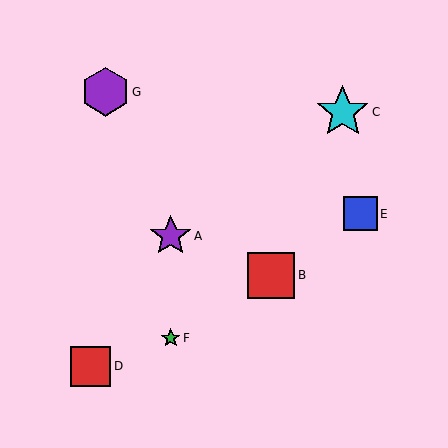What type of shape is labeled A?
Shape A is a purple star.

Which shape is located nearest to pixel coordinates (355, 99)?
The cyan star (labeled C) at (343, 112) is nearest to that location.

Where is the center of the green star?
The center of the green star is at (171, 338).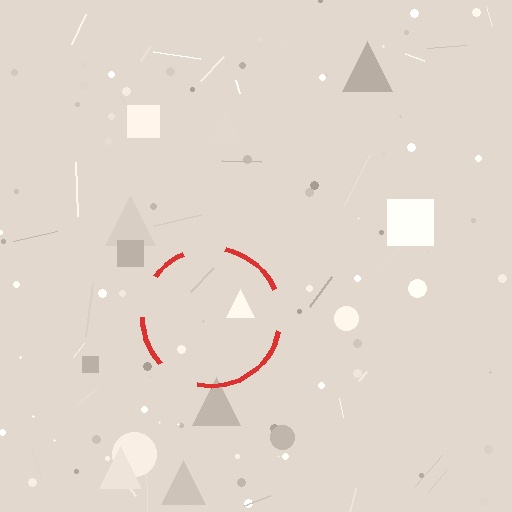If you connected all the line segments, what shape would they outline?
They would outline a circle.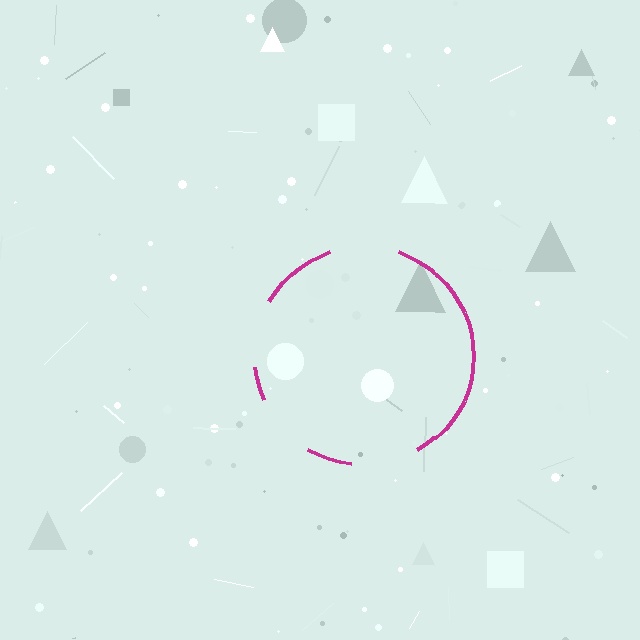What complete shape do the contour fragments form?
The contour fragments form a circle.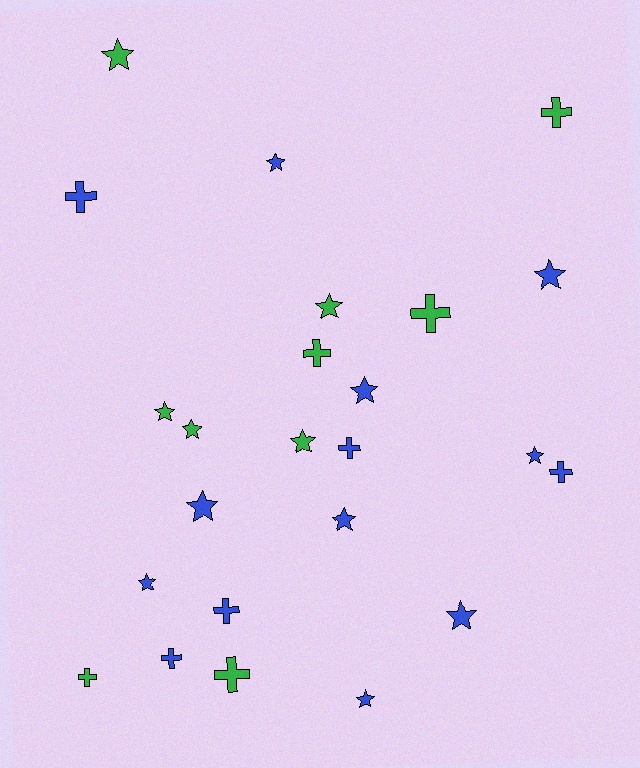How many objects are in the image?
There are 24 objects.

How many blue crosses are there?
There are 5 blue crosses.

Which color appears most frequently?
Blue, with 14 objects.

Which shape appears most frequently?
Star, with 14 objects.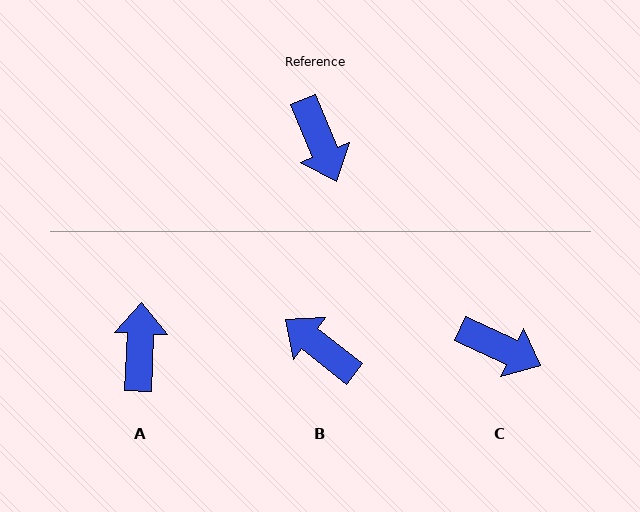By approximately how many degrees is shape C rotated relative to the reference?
Approximately 43 degrees counter-clockwise.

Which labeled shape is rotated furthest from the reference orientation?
A, about 155 degrees away.